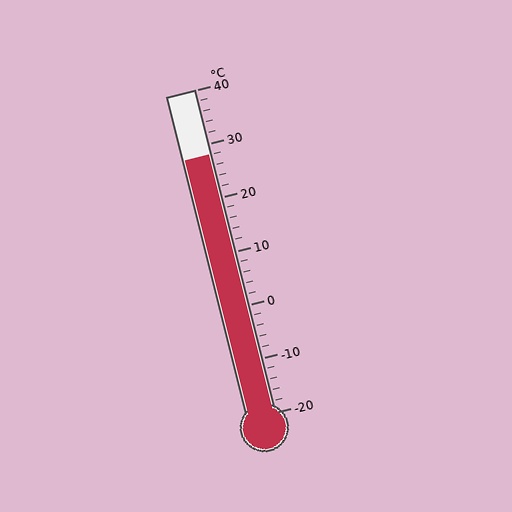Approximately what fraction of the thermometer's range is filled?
The thermometer is filled to approximately 80% of its range.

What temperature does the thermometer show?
The thermometer shows approximately 28°C.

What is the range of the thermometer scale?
The thermometer scale ranges from -20°C to 40°C.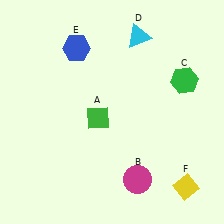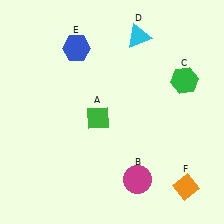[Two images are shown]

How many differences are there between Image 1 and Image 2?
There is 1 difference between the two images.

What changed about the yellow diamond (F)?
In Image 1, F is yellow. In Image 2, it changed to orange.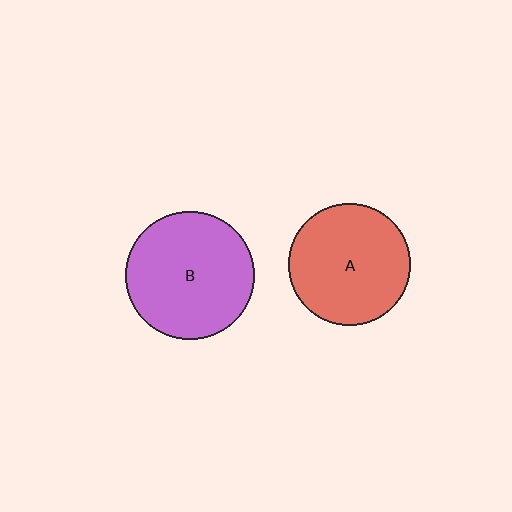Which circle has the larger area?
Circle B (purple).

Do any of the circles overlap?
No, none of the circles overlap.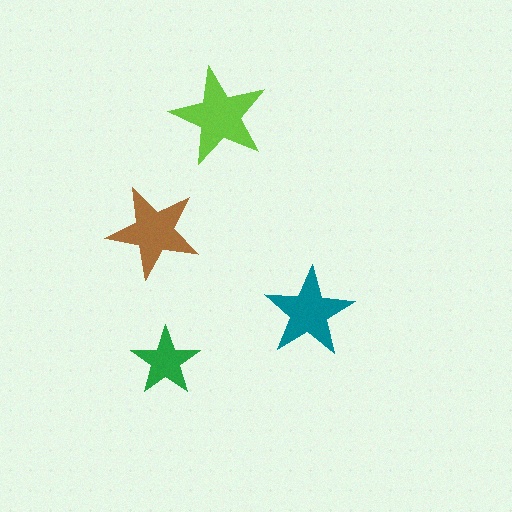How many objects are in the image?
There are 4 objects in the image.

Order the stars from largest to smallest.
the lime one, the brown one, the teal one, the green one.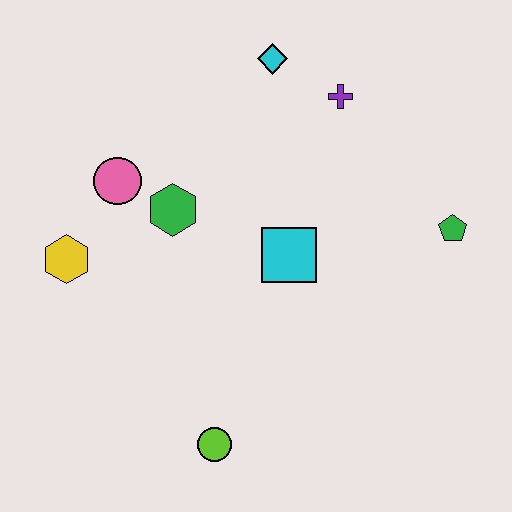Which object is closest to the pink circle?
The green hexagon is closest to the pink circle.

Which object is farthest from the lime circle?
The cyan diamond is farthest from the lime circle.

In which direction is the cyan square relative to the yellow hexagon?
The cyan square is to the right of the yellow hexagon.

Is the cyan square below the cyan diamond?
Yes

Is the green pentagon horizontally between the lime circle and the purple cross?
No